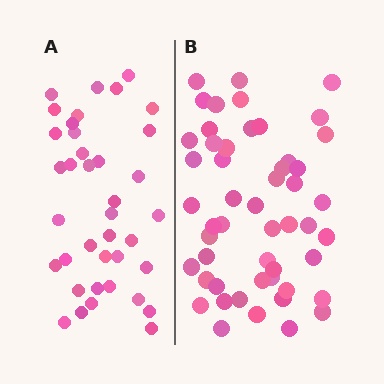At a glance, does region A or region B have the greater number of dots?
Region B (the right region) has more dots.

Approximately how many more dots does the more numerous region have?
Region B has approximately 15 more dots than region A.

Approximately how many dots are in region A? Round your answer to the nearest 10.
About 40 dots. (The exact count is 38, which rounds to 40.)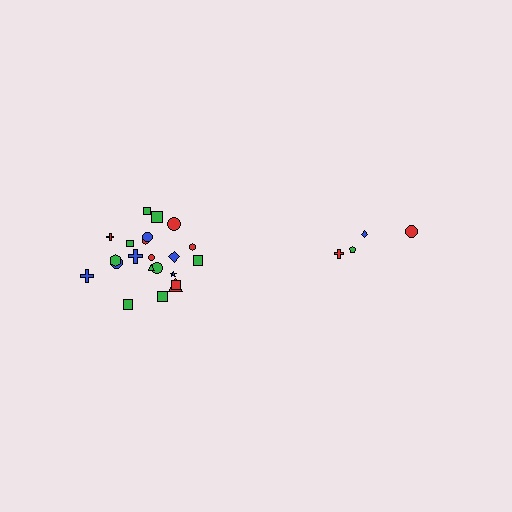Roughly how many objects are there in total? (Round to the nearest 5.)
Roughly 25 objects in total.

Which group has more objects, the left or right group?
The left group.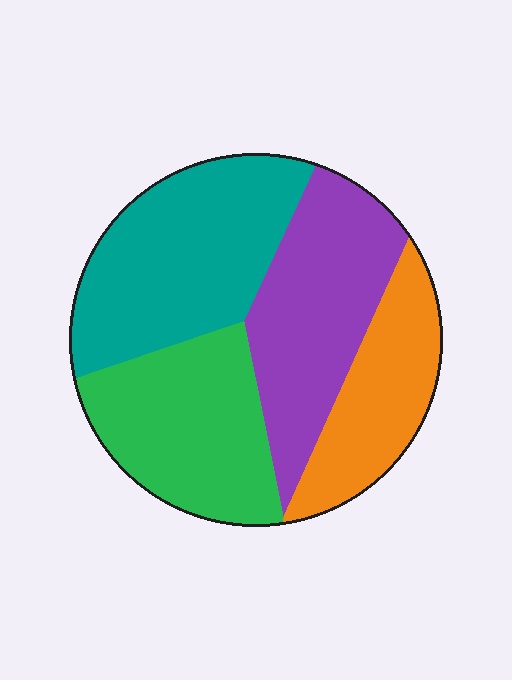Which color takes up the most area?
Teal, at roughly 30%.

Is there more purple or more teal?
Teal.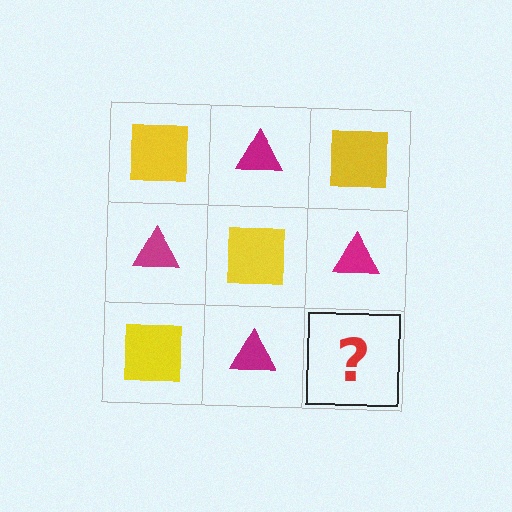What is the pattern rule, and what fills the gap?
The rule is that it alternates yellow square and magenta triangle in a checkerboard pattern. The gap should be filled with a yellow square.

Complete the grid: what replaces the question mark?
The question mark should be replaced with a yellow square.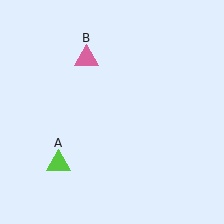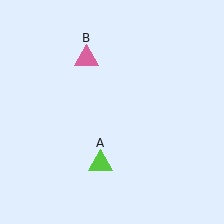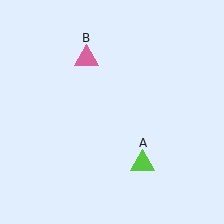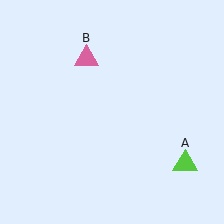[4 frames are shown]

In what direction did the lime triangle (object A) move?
The lime triangle (object A) moved right.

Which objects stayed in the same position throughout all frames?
Pink triangle (object B) remained stationary.